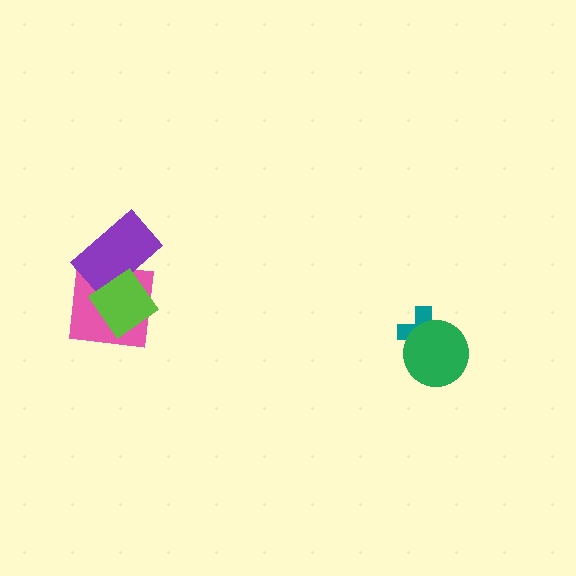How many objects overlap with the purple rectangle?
2 objects overlap with the purple rectangle.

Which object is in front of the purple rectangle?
The lime diamond is in front of the purple rectangle.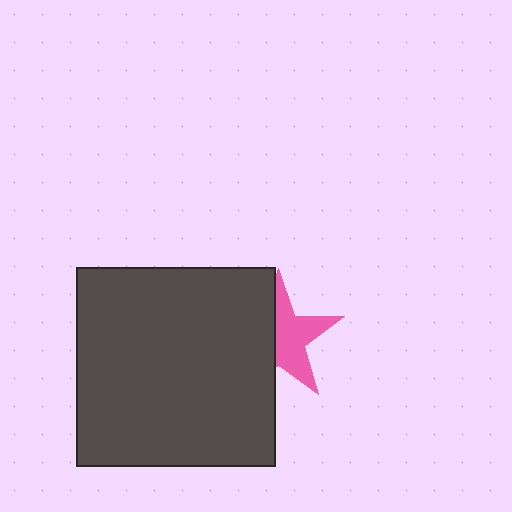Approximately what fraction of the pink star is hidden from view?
Roughly 46% of the pink star is hidden behind the dark gray square.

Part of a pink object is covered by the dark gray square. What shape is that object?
It is a star.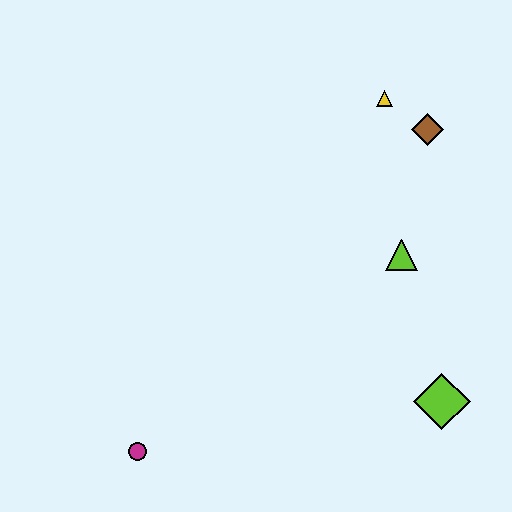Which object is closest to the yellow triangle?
The brown diamond is closest to the yellow triangle.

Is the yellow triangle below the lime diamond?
No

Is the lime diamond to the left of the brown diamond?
No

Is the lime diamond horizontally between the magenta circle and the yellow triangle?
No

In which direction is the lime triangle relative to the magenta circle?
The lime triangle is to the right of the magenta circle.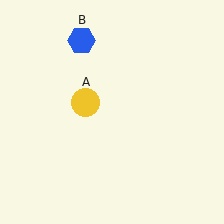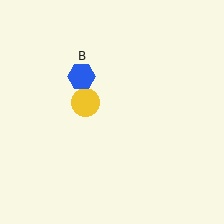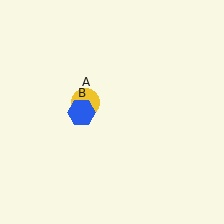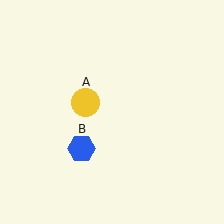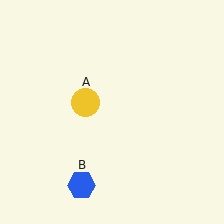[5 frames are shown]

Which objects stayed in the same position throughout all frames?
Yellow circle (object A) remained stationary.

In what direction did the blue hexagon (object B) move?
The blue hexagon (object B) moved down.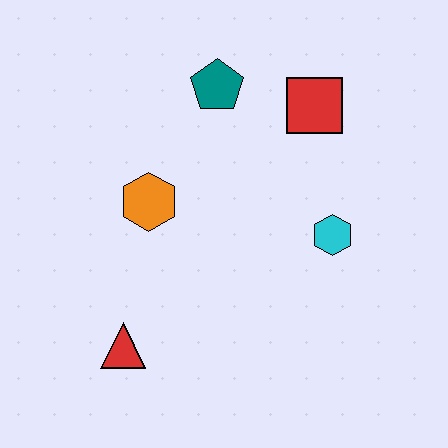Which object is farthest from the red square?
The red triangle is farthest from the red square.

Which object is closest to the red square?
The teal pentagon is closest to the red square.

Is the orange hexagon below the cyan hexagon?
No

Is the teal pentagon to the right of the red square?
No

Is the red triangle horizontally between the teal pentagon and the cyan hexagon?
No